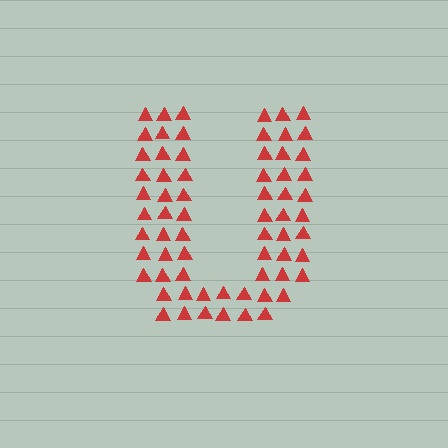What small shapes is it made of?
It is made of small triangles.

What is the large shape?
The large shape is the letter U.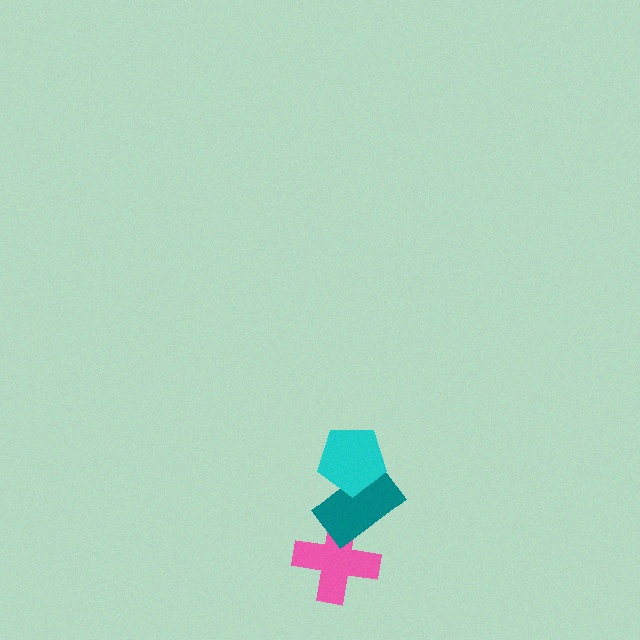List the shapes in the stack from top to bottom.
From top to bottom: the cyan pentagon, the teal rectangle, the pink cross.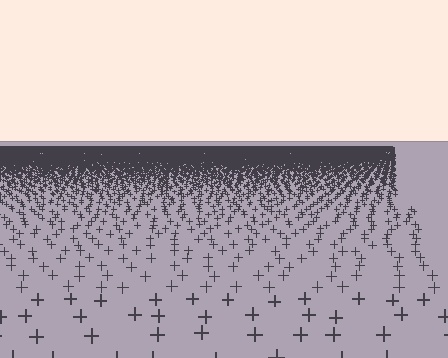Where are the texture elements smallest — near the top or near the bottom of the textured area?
Near the top.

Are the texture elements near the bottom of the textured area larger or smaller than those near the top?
Larger. Near the bottom, elements are closer to the viewer and appear at a bigger on-screen size.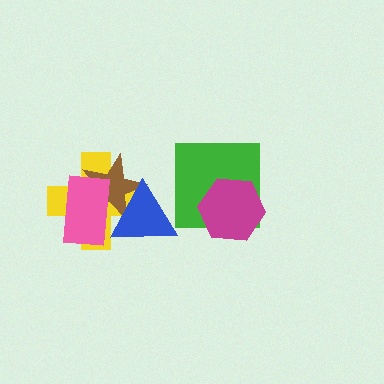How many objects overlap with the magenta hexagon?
1 object overlaps with the magenta hexagon.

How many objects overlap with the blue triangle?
3 objects overlap with the blue triangle.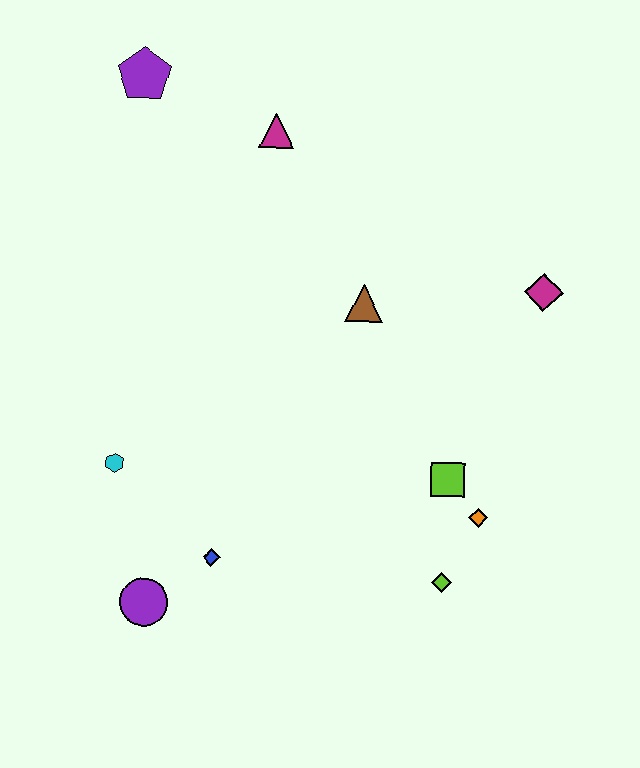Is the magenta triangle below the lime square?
No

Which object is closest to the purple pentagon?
The magenta triangle is closest to the purple pentagon.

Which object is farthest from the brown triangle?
The purple circle is farthest from the brown triangle.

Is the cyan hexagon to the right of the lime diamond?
No